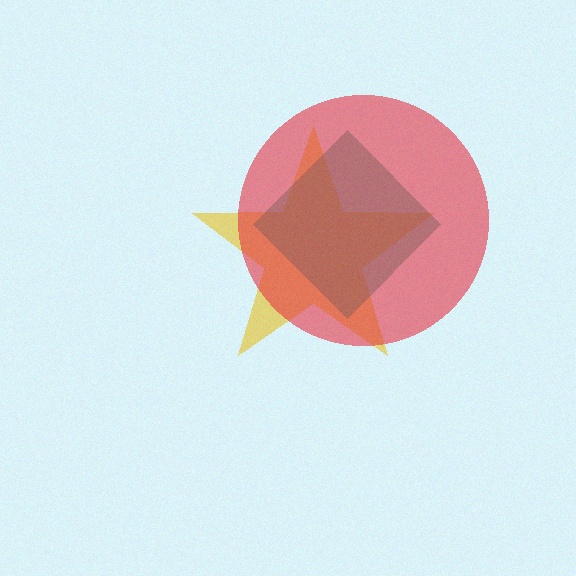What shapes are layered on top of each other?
The layered shapes are: a yellow star, a teal diamond, a red circle.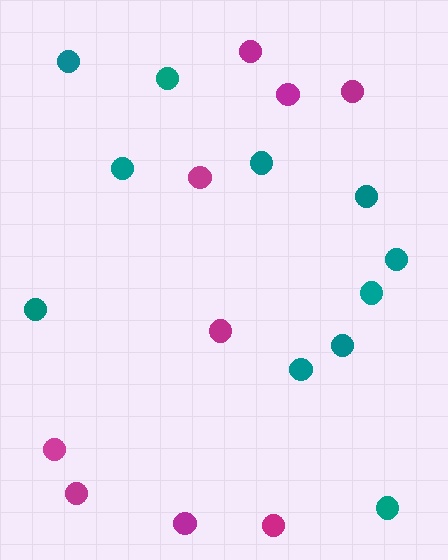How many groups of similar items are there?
There are 2 groups: one group of magenta circles (9) and one group of teal circles (11).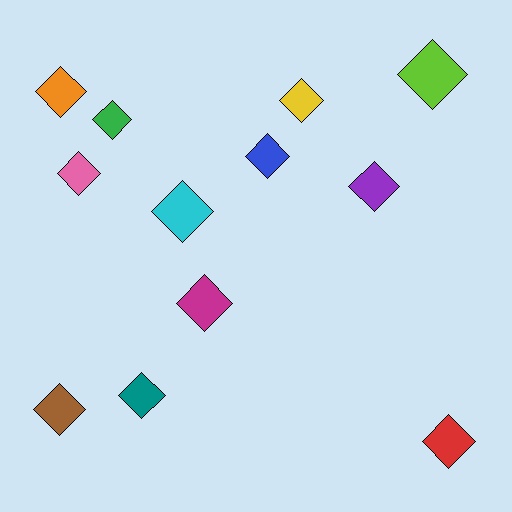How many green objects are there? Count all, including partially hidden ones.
There is 1 green object.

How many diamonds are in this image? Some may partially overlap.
There are 12 diamonds.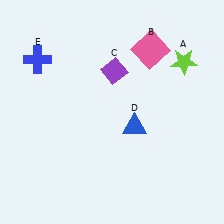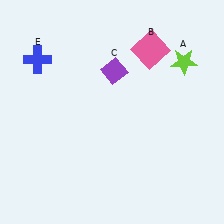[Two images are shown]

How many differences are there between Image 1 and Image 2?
There is 1 difference between the two images.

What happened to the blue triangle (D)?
The blue triangle (D) was removed in Image 2. It was in the bottom-right area of Image 1.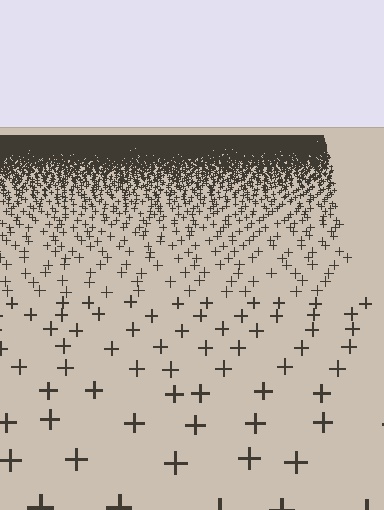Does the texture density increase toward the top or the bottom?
Density increases toward the top.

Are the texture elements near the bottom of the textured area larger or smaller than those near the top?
Larger. Near the bottom, elements are closer to the viewer and appear at a bigger on-screen size.